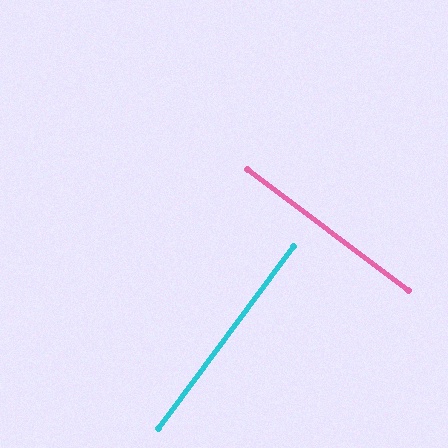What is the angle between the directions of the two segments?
Approximately 90 degrees.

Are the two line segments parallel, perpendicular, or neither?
Perpendicular — they meet at approximately 90°.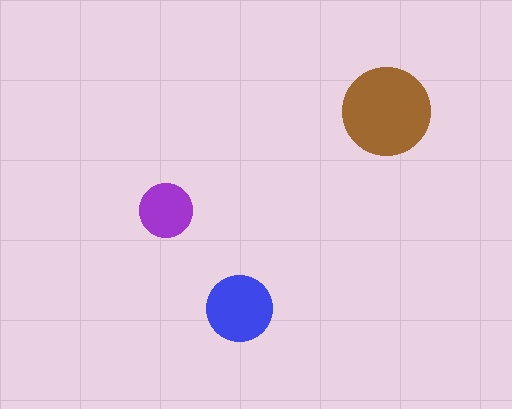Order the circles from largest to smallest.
the brown one, the blue one, the purple one.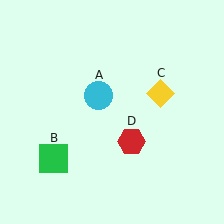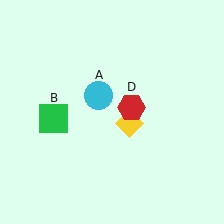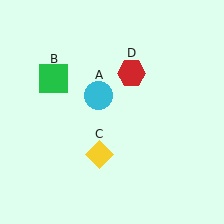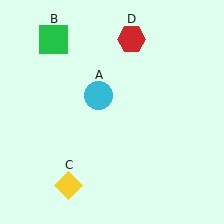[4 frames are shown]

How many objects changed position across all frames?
3 objects changed position: green square (object B), yellow diamond (object C), red hexagon (object D).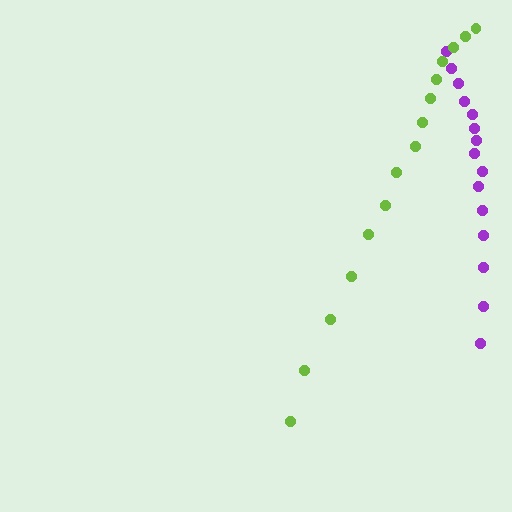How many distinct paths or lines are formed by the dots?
There are 2 distinct paths.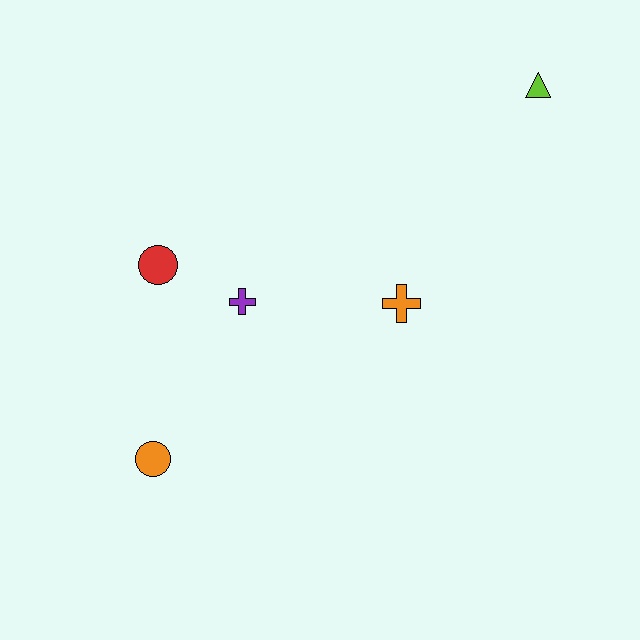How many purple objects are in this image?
There is 1 purple object.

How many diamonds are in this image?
There are no diamonds.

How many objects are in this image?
There are 5 objects.